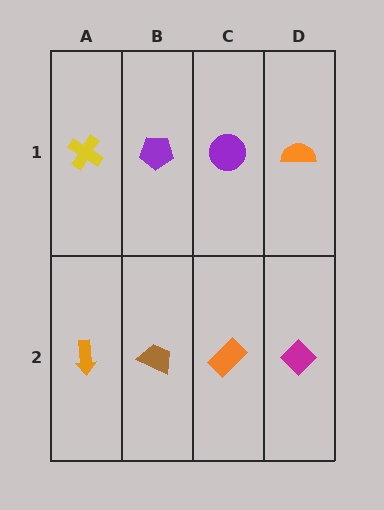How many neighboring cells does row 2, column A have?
2.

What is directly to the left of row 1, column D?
A purple circle.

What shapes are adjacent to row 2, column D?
An orange semicircle (row 1, column D), an orange rectangle (row 2, column C).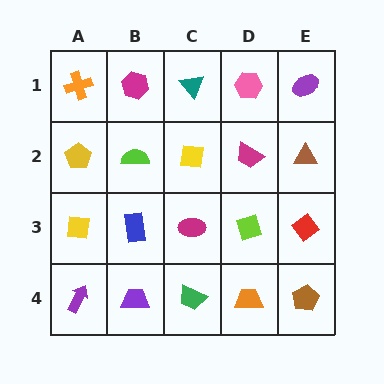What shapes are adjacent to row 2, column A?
An orange cross (row 1, column A), a yellow square (row 3, column A), a lime semicircle (row 2, column B).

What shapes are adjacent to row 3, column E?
A brown triangle (row 2, column E), a brown pentagon (row 4, column E), a lime diamond (row 3, column D).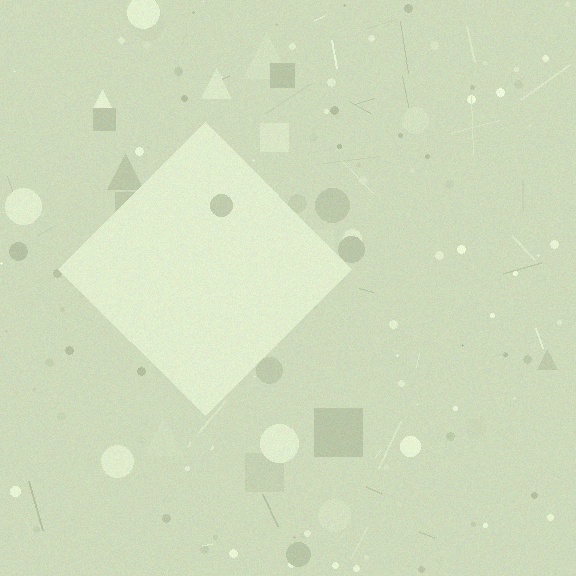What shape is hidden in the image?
A diamond is hidden in the image.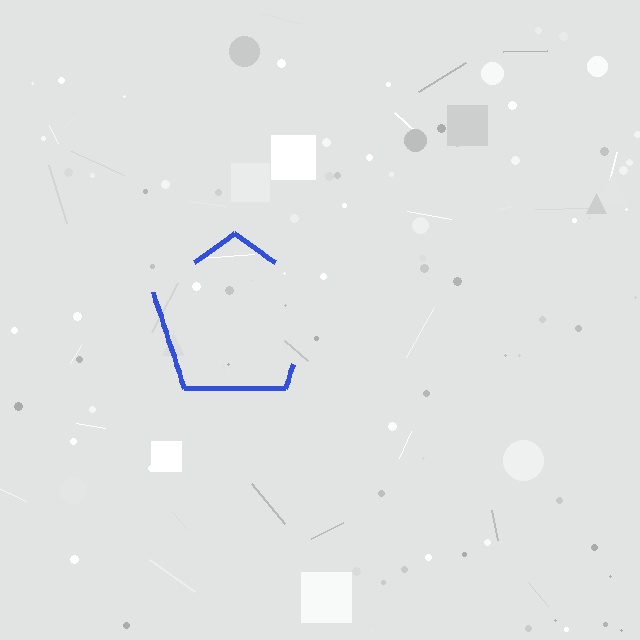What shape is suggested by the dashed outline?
The dashed outline suggests a pentagon.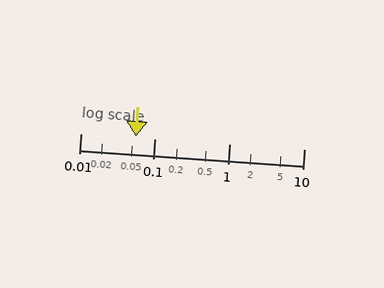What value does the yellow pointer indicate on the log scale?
The pointer indicates approximately 0.055.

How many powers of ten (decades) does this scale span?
The scale spans 3 decades, from 0.01 to 10.